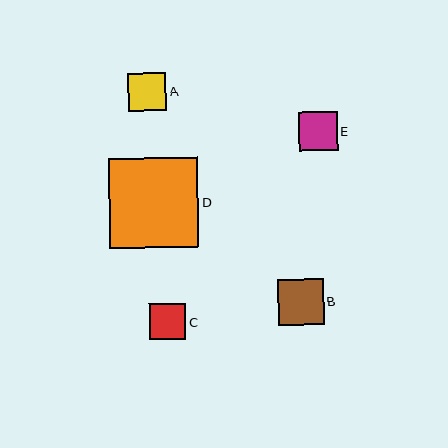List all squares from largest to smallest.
From largest to smallest: D, B, E, A, C.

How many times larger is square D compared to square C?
Square D is approximately 2.5 times the size of square C.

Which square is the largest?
Square D is the largest with a size of approximately 90 pixels.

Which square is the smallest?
Square C is the smallest with a size of approximately 37 pixels.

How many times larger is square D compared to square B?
Square D is approximately 2.0 times the size of square B.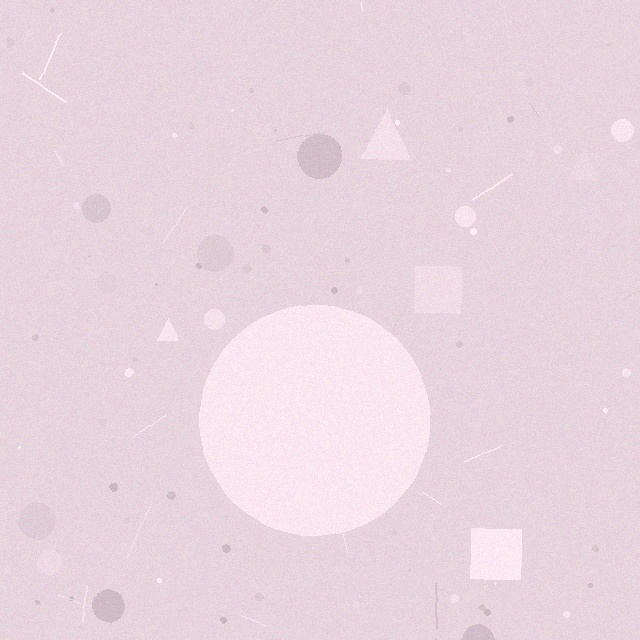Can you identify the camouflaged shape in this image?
The camouflaged shape is a circle.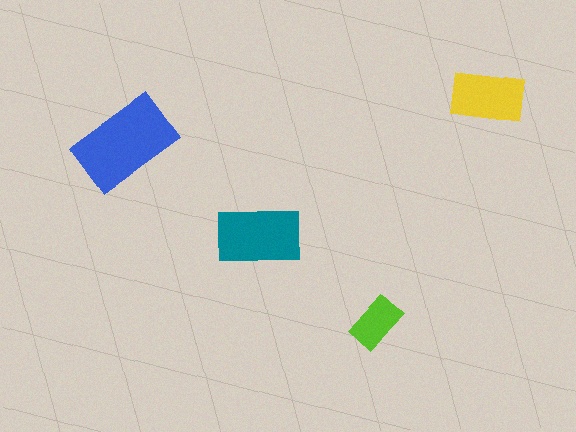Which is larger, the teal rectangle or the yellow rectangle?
The teal one.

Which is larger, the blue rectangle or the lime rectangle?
The blue one.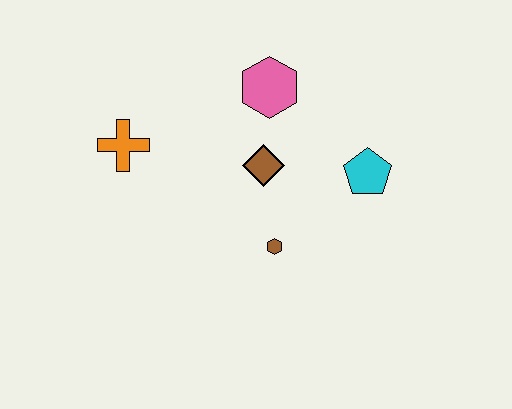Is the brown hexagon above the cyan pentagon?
No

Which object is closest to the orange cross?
The brown diamond is closest to the orange cross.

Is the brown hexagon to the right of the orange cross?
Yes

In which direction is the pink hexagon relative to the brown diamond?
The pink hexagon is above the brown diamond.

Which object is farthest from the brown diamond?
The orange cross is farthest from the brown diamond.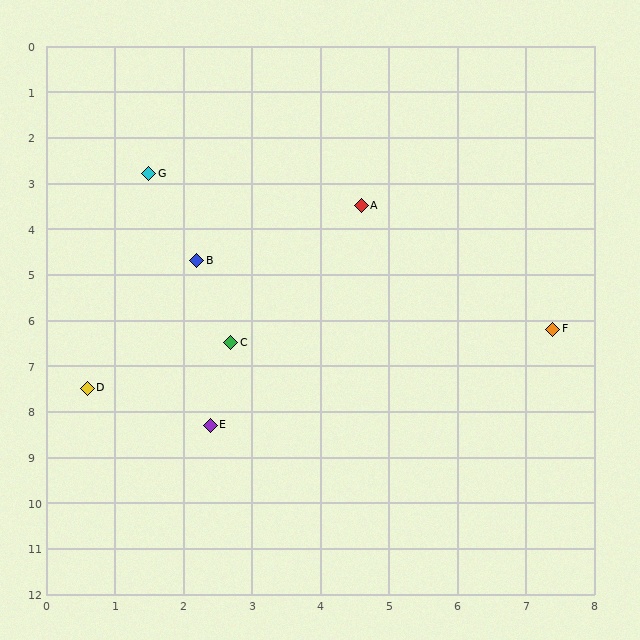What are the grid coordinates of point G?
Point G is at approximately (1.5, 2.8).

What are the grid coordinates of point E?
Point E is at approximately (2.4, 8.3).